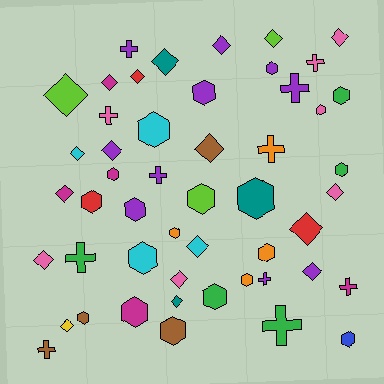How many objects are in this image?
There are 50 objects.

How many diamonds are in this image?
There are 19 diamonds.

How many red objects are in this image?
There are 3 red objects.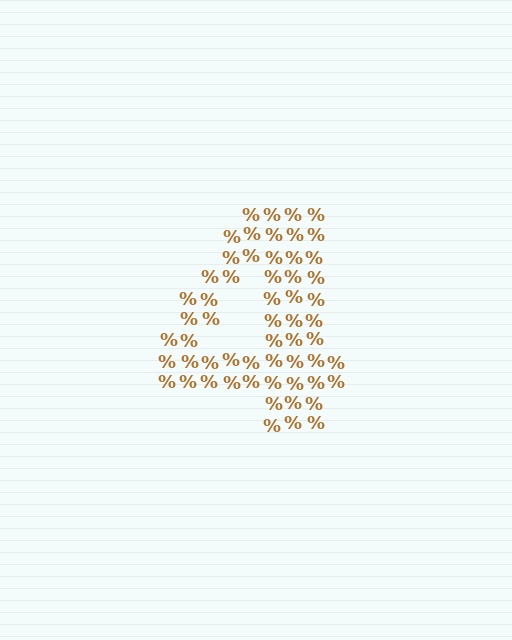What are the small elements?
The small elements are percent signs.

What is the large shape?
The large shape is the digit 4.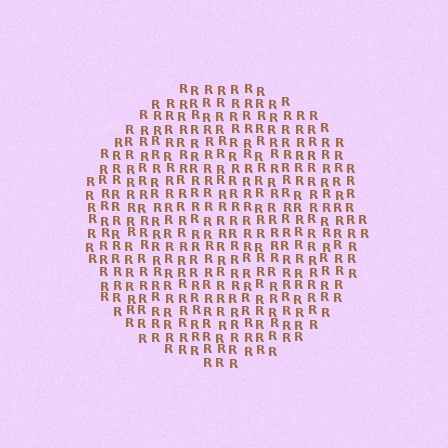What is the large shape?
The large shape is a circle.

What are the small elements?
The small elements are letter R's.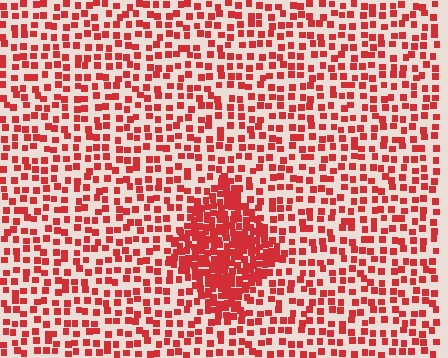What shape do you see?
I see a diamond.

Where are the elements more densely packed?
The elements are more densely packed inside the diamond boundary.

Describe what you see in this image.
The image contains small red elements arranged at two different densities. A diamond-shaped region is visible where the elements are more densely packed than the surrounding area.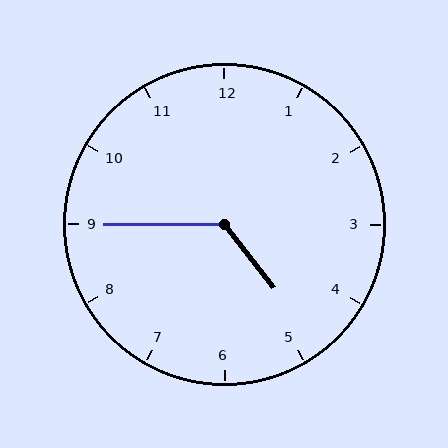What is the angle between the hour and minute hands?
Approximately 128 degrees.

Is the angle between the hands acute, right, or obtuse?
It is obtuse.